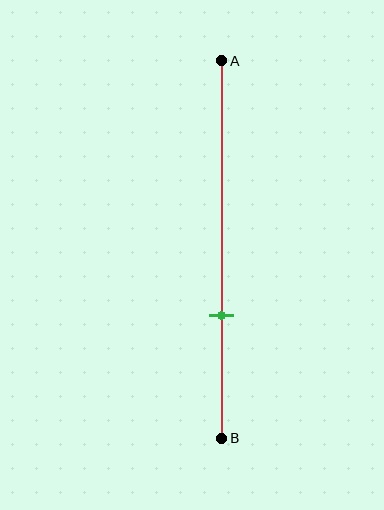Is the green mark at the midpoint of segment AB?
No, the mark is at about 65% from A, not at the 50% midpoint.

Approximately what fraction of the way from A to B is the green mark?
The green mark is approximately 65% of the way from A to B.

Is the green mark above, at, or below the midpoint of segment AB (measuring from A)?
The green mark is below the midpoint of segment AB.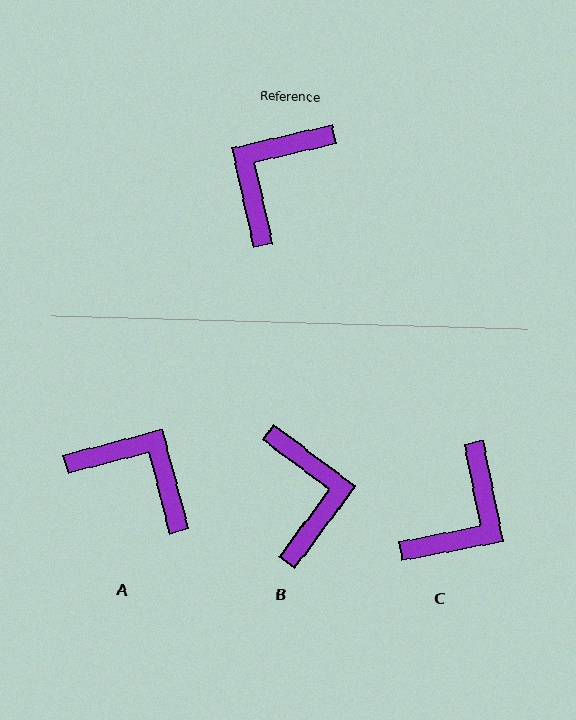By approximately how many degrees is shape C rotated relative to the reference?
Approximately 179 degrees counter-clockwise.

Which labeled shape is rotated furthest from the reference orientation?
C, about 179 degrees away.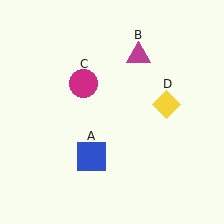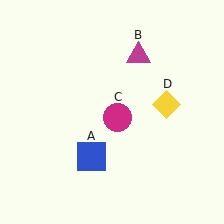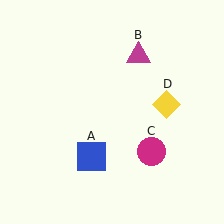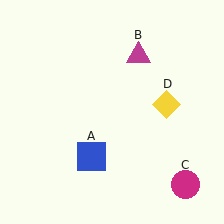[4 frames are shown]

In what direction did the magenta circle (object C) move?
The magenta circle (object C) moved down and to the right.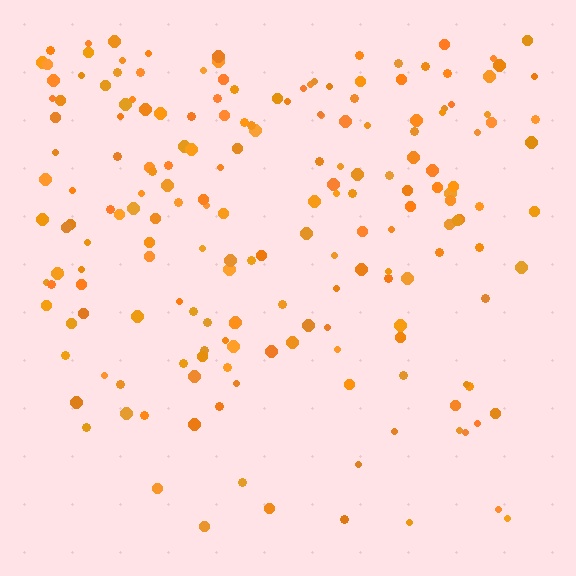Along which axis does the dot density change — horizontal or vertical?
Vertical.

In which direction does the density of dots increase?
From bottom to top, with the top side densest.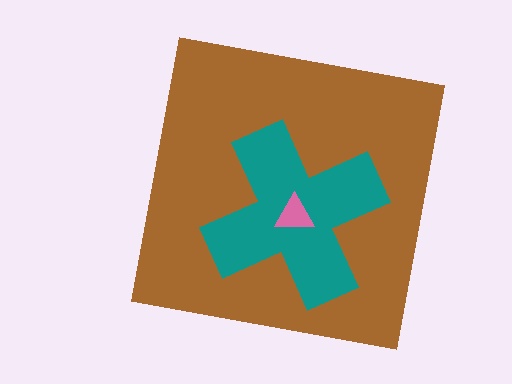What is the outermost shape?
The brown square.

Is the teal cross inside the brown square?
Yes.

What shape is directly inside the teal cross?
The pink triangle.